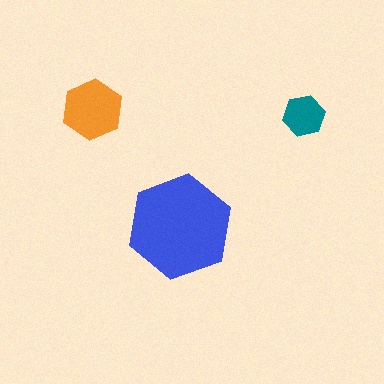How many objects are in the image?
There are 3 objects in the image.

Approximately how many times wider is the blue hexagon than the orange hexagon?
About 1.5 times wider.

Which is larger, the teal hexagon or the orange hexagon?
The orange one.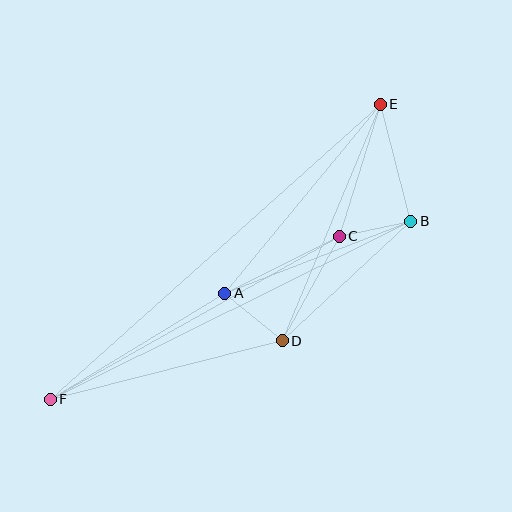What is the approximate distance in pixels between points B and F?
The distance between B and F is approximately 402 pixels.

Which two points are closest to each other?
Points B and C are closest to each other.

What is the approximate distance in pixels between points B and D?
The distance between B and D is approximately 175 pixels.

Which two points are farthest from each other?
Points E and F are farthest from each other.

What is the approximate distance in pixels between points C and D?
The distance between C and D is approximately 119 pixels.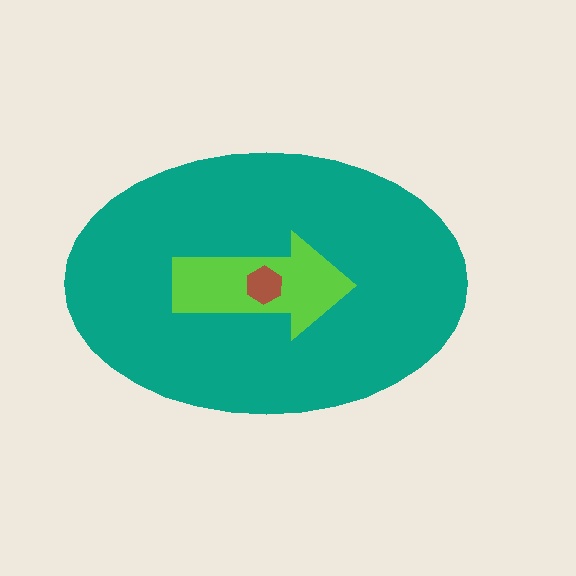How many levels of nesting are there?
3.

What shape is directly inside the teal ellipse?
The lime arrow.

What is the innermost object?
The brown hexagon.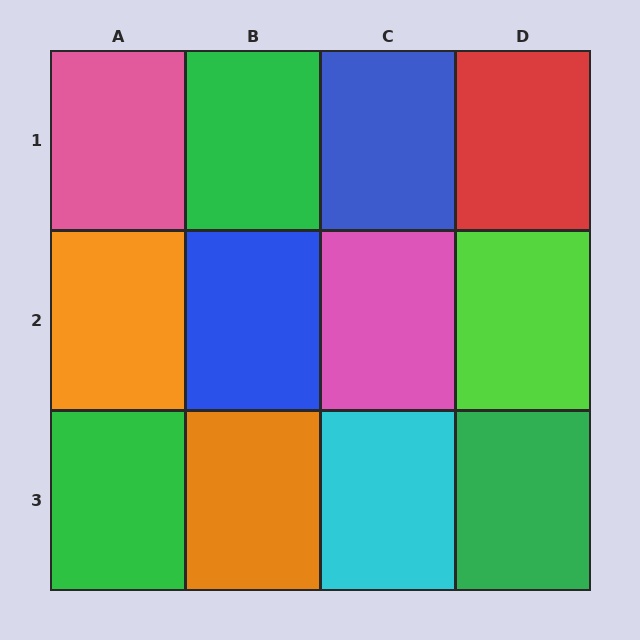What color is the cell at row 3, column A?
Green.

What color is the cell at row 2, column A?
Orange.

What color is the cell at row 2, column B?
Blue.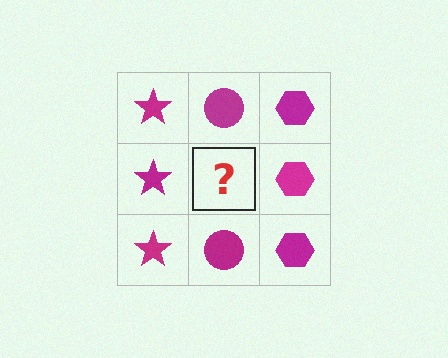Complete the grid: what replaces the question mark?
The question mark should be replaced with a magenta circle.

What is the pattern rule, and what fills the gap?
The rule is that each column has a consistent shape. The gap should be filled with a magenta circle.